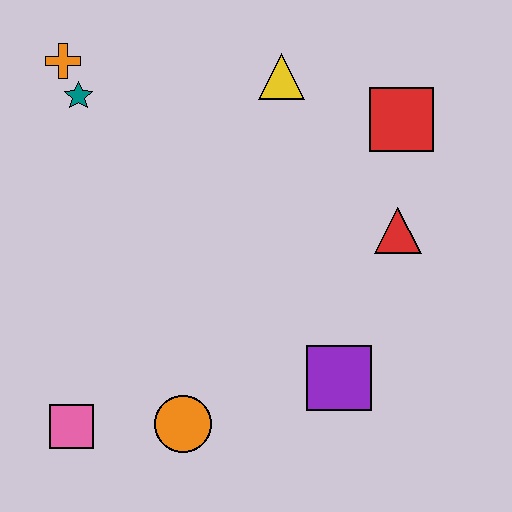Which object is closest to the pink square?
The orange circle is closest to the pink square.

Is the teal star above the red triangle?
Yes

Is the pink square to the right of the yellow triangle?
No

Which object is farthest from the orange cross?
The purple square is farthest from the orange cross.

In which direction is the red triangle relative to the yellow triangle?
The red triangle is below the yellow triangle.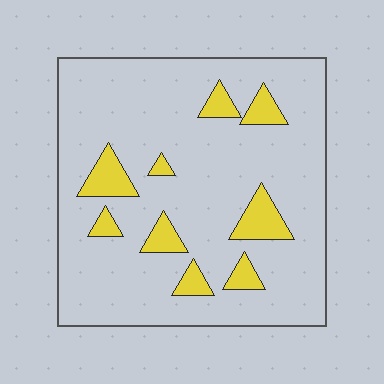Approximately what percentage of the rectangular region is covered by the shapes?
Approximately 15%.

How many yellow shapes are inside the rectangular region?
9.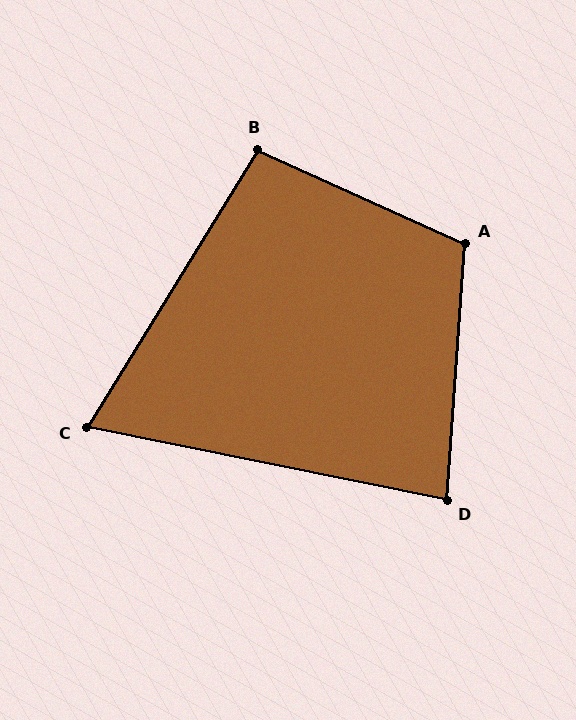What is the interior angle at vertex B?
Approximately 97 degrees (obtuse).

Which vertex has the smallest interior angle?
C, at approximately 70 degrees.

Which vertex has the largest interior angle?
A, at approximately 110 degrees.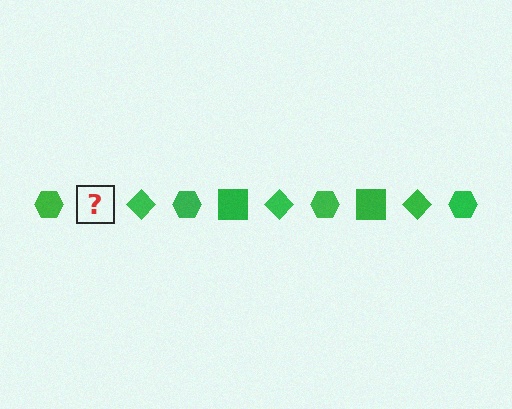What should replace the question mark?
The question mark should be replaced with a green square.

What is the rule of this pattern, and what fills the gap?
The rule is that the pattern cycles through hexagon, square, diamond shapes in green. The gap should be filled with a green square.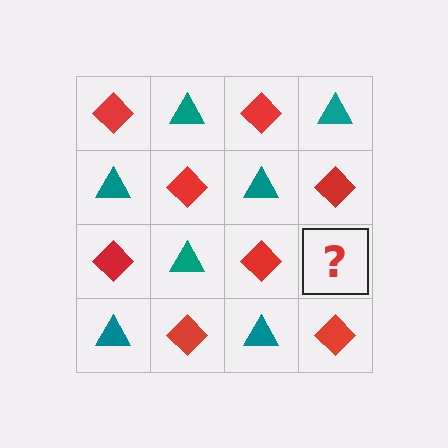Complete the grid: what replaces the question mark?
The question mark should be replaced with a teal triangle.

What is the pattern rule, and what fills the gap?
The rule is that it alternates red diamond and teal triangle in a checkerboard pattern. The gap should be filled with a teal triangle.